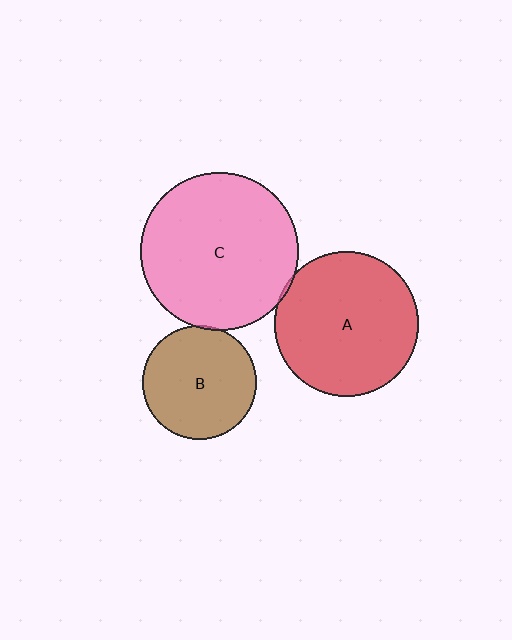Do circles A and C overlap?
Yes.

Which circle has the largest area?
Circle C (pink).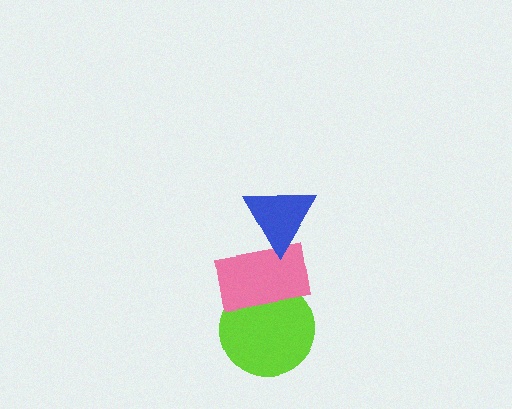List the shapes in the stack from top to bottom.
From top to bottom: the blue triangle, the pink rectangle, the lime circle.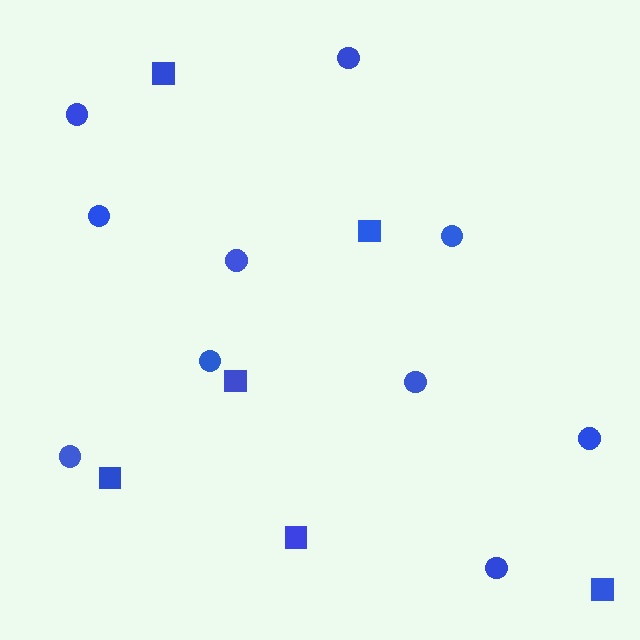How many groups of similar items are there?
There are 2 groups: one group of circles (10) and one group of squares (6).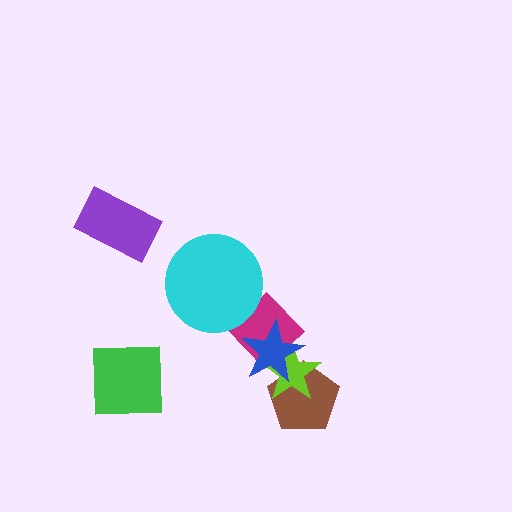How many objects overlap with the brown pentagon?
2 objects overlap with the brown pentagon.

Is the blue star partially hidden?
No, no other shape covers it.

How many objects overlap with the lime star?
3 objects overlap with the lime star.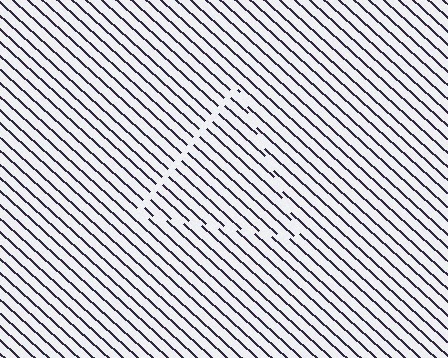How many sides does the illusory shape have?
3 sides — the line-ends trace a triangle.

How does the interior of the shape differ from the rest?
The interior of the shape contains the same grating, shifted by half a period — the contour is defined by the phase discontinuity where line-ends from the inner and outer gratings abut.